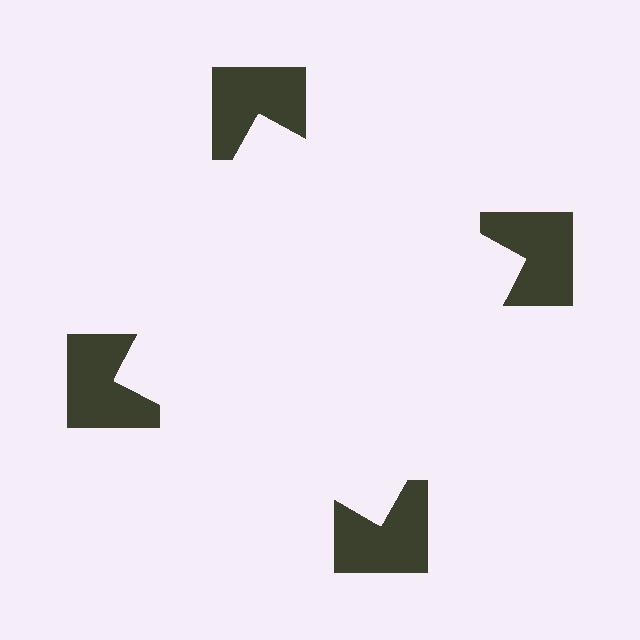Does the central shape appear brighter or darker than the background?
It typically appears slightly brighter than the background, even though no actual brightness change is drawn.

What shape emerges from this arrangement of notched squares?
An illusory square — its edges are inferred from the aligned wedge cuts in the notched squares, not physically drawn.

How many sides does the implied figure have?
4 sides.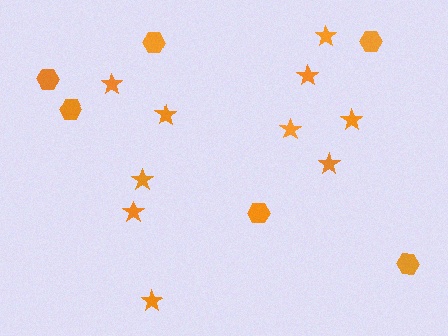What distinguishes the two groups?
There are 2 groups: one group of hexagons (6) and one group of stars (10).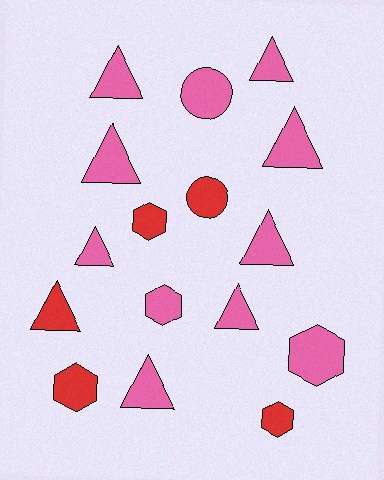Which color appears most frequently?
Pink, with 11 objects.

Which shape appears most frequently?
Triangle, with 9 objects.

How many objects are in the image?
There are 16 objects.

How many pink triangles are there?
There are 8 pink triangles.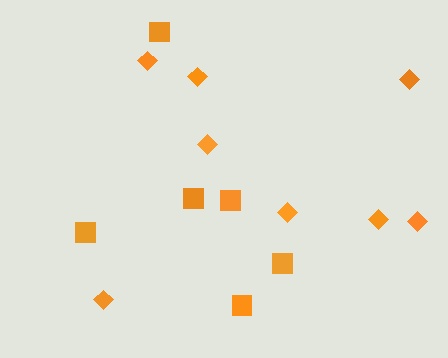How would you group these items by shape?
There are 2 groups: one group of squares (6) and one group of diamonds (8).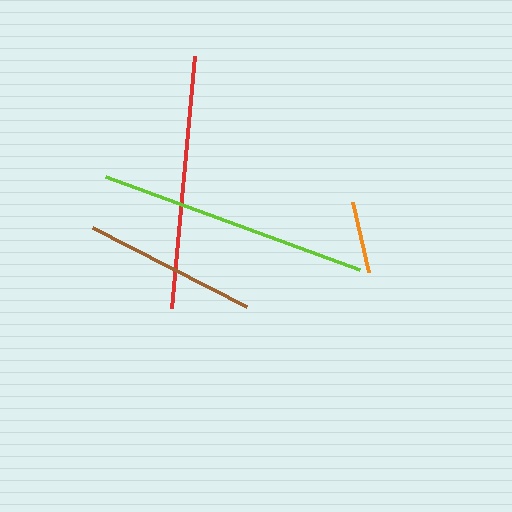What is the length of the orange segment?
The orange segment is approximately 71 pixels long.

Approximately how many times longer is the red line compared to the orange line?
The red line is approximately 3.5 times the length of the orange line.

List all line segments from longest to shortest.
From longest to shortest: lime, red, brown, orange.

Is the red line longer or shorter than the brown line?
The red line is longer than the brown line.